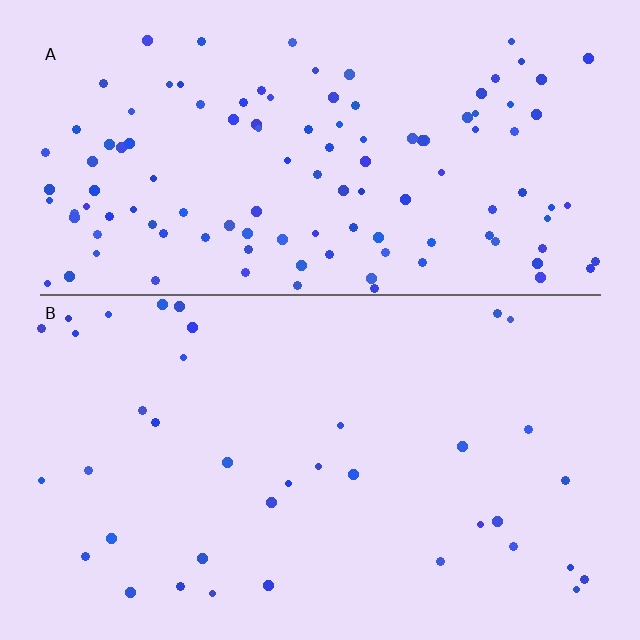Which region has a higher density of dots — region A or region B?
A (the top).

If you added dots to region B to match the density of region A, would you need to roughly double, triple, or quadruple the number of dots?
Approximately triple.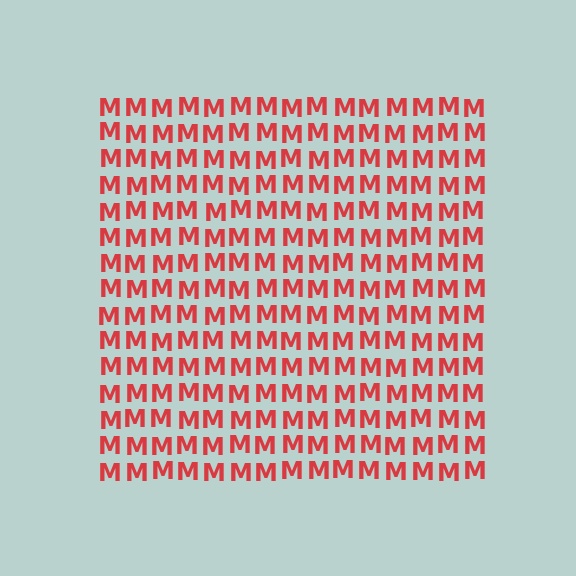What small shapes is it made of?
It is made of small letter M's.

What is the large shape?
The large shape is a square.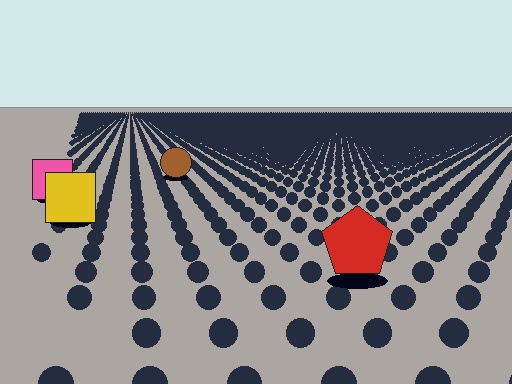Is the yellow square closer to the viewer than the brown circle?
Yes. The yellow square is closer — you can tell from the texture gradient: the ground texture is coarser near it.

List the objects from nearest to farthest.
From nearest to farthest: the red pentagon, the yellow square, the pink square, the brown circle.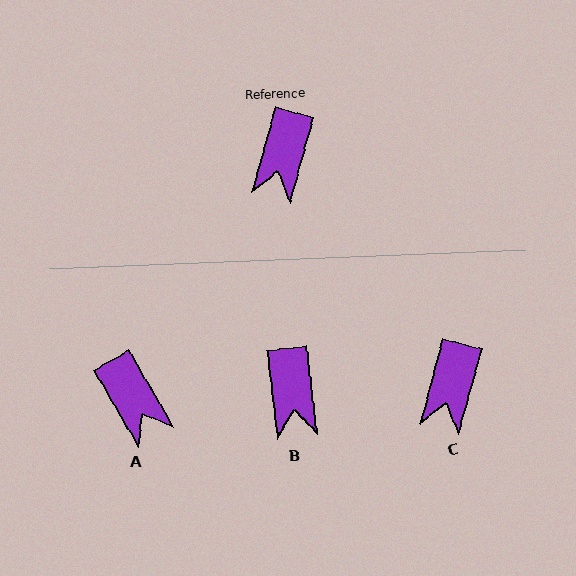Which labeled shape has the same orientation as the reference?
C.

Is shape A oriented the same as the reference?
No, it is off by about 46 degrees.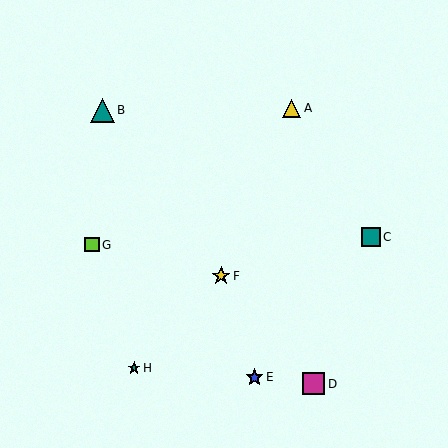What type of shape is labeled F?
Shape F is a yellow star.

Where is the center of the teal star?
The center of the teal star is at (134, 368).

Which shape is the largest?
The teal triangle (labeled B) is the largest.